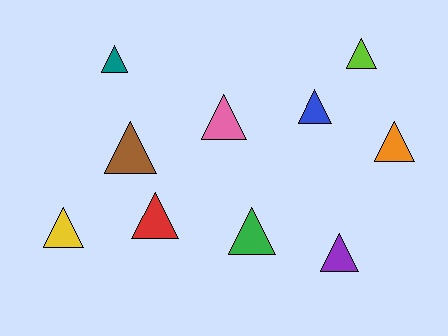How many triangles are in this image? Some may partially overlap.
There are 10 triangles.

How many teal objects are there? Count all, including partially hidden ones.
There is 1 teal object.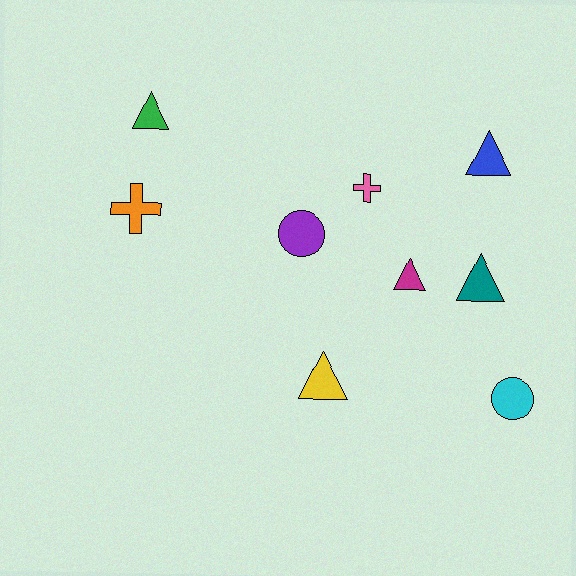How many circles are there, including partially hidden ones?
There are 2 circles.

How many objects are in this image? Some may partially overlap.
There are 9 objects.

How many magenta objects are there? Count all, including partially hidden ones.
There is 1 magenta object.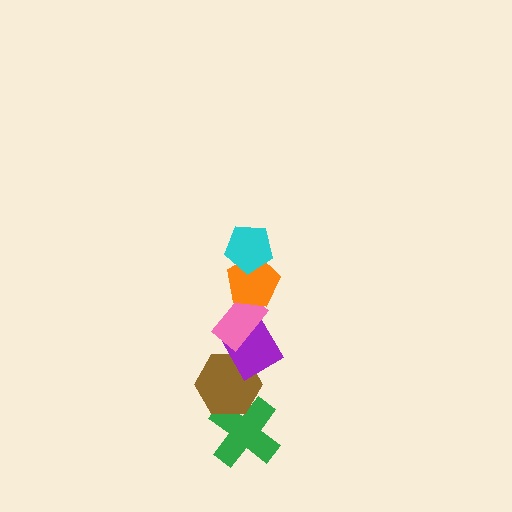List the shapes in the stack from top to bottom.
From top to bottom: the cyan pentagon, the orange pentagon, the pink rectangle, the purple diamond, the brown hexagon, the green cross.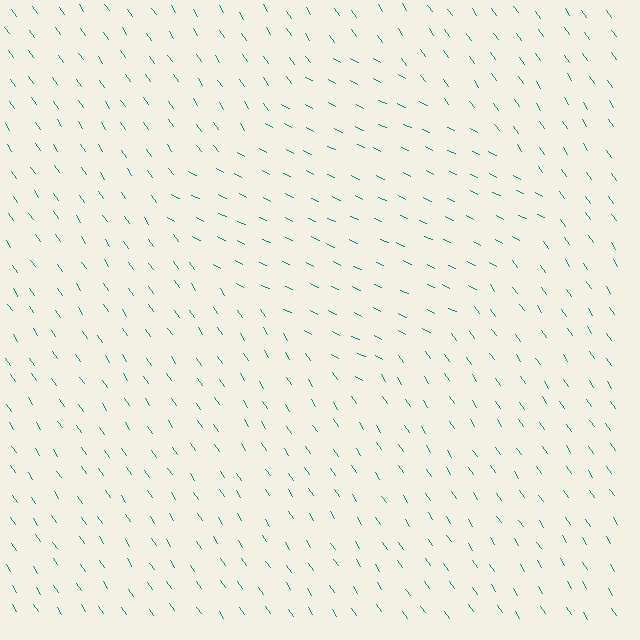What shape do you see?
I see a diamond.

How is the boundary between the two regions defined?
The boundary is defined purely by a change in line orientation (approximately 31 degrees difference). All lines are the same color and thickness.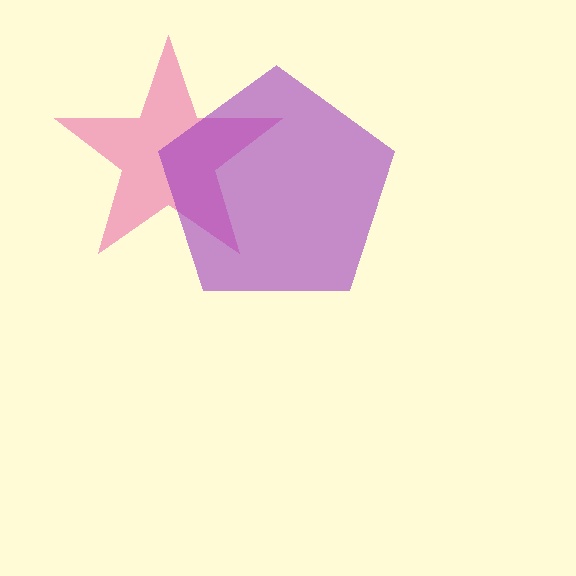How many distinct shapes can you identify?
There are 2 distinct shapes: a pink star, a purple pentagon.